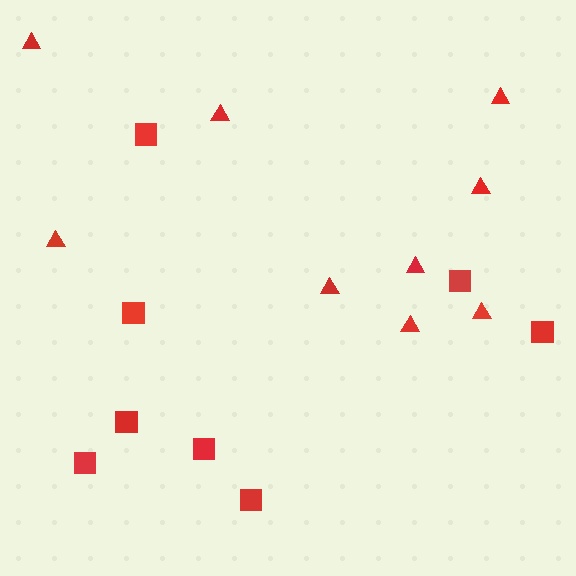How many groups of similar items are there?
There are 2 groups: one group of triangles (9) and one group of squares (8).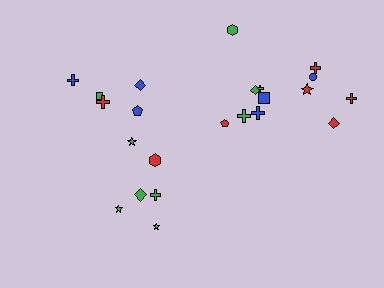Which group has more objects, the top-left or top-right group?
The top-right group.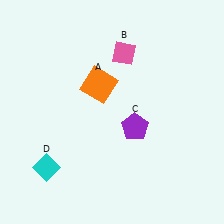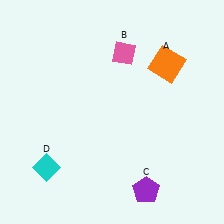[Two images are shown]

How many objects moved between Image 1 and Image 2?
2 objects moved between the two images.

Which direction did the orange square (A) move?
The orange square (A) moved right.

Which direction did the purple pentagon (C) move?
The purple pentagon (C) moved down.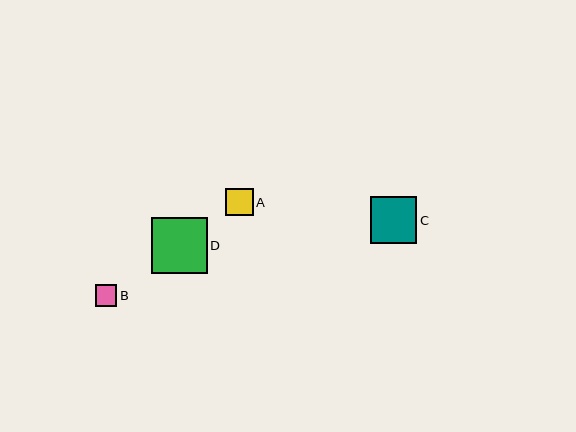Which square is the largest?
Square D is the largest with a size of approximately 56 pixels.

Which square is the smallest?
Square B is the smallest with a size of approximately 22 pixels.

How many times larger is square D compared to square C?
Square D is approximately 1.2 times the size of square C.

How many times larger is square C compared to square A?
Square C is approximately 1.7 times the size of square A.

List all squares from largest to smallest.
From largest to smallest: D, C, A, B.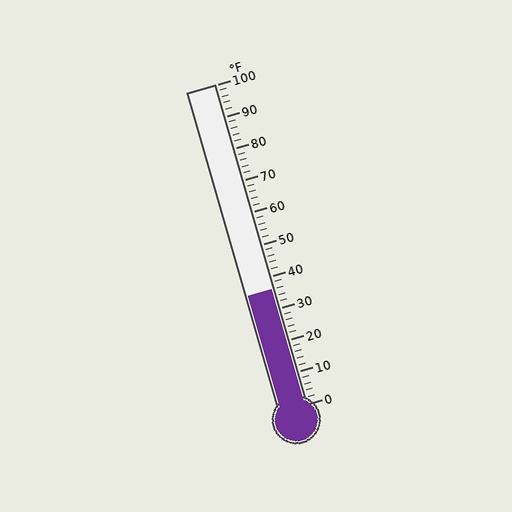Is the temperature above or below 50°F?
The temperature is below 50°F.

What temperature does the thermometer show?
The thermometer shows approximately 36°F.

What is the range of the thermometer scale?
The thermometer scale ranges from 0°F to 100°F.